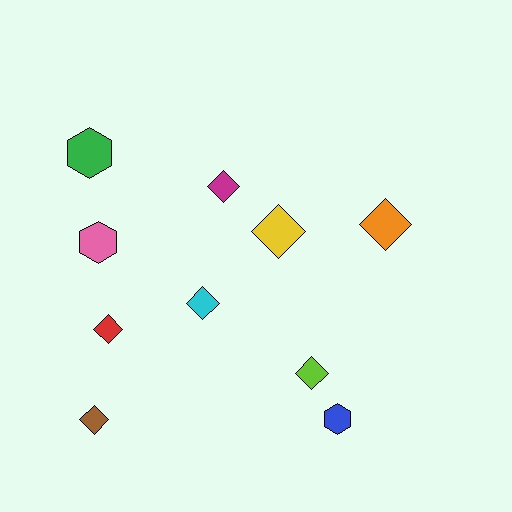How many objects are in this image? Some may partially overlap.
There are 10 objects.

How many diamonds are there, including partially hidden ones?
There are 7 diamonds.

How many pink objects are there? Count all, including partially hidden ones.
There is 1 pink object.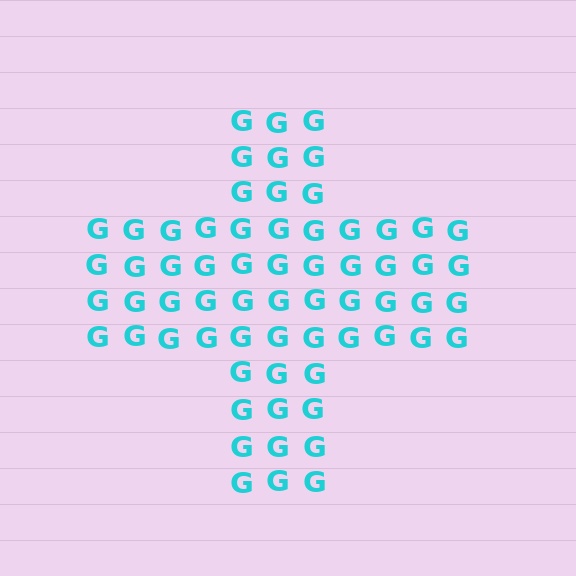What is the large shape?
The large shape is a cross.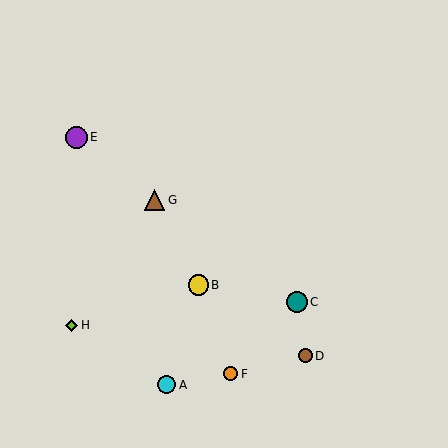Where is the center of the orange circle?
The center of the orange circle is at (231, 374).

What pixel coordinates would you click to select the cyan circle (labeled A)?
Click at (167, 385) to select the cyan circle A.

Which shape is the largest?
The purple circle (labeled E) is the largest.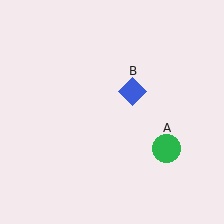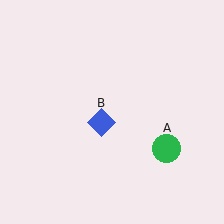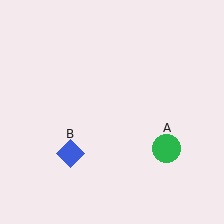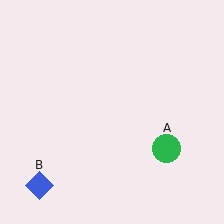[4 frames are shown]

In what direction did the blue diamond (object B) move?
The blue diamond (object B) moved down and to the left.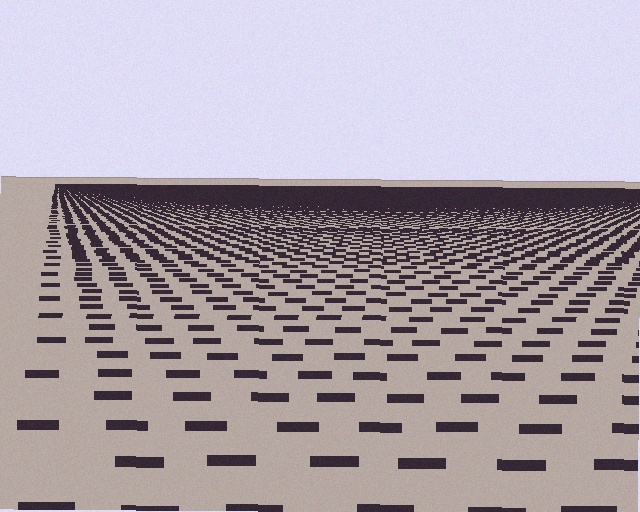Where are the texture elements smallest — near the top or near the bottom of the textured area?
Near the top.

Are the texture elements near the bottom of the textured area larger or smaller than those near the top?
Larger. Near the bottom, elements are closer to the viewer and appear at a bigger on-screen size.